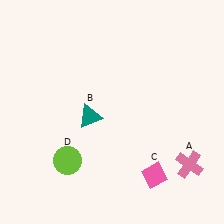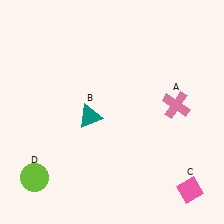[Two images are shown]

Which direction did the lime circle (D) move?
The lime circle (D) moved left.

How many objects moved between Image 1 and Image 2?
3 objects moved between the two images.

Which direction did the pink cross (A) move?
The pink cross (A) moved up.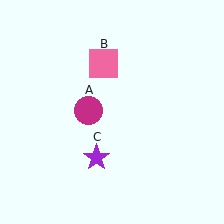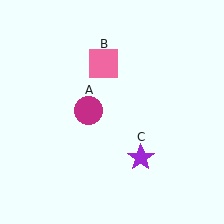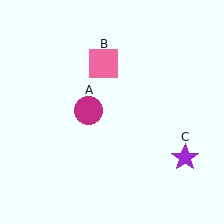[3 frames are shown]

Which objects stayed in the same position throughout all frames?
Magenta circle (object A) and pink square (object B) remained stationary.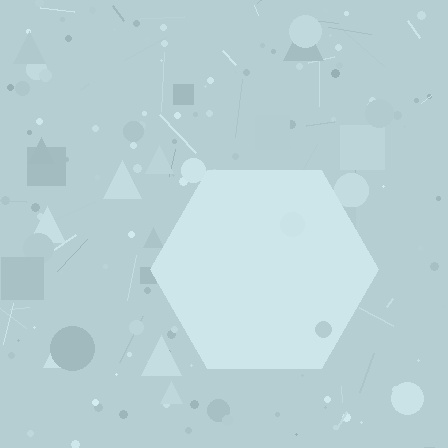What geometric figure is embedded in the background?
A hexagon is embedded in the background.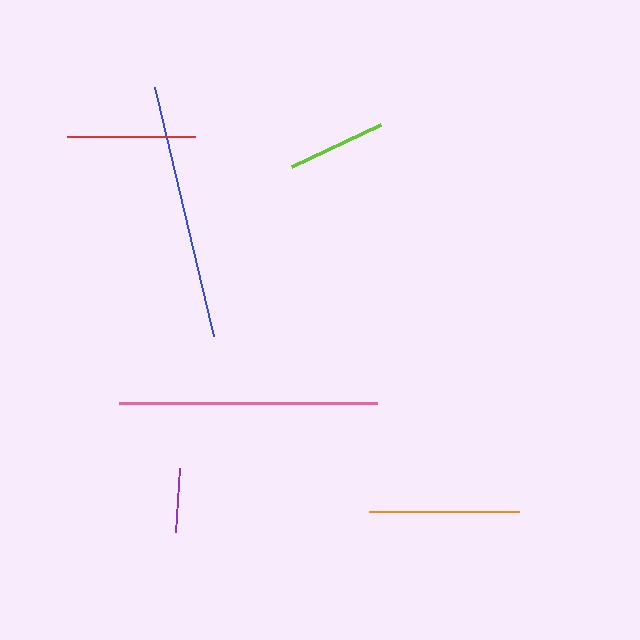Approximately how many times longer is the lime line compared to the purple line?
The lime line is approximately 1.5 times the length of the purple line.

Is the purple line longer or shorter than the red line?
The red line is longer than the purple line.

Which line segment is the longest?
The pink line is the longest at approximately 257 pixels.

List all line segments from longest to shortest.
From longest to shortest: pink, blue, orange, red, lime, purple.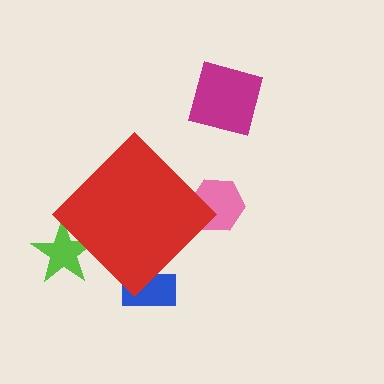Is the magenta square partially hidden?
No, the magenta square is fully visible.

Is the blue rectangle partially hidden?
Yes, the blue rectangle is partially hidden behind the red diamond.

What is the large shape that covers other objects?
A red diamond.